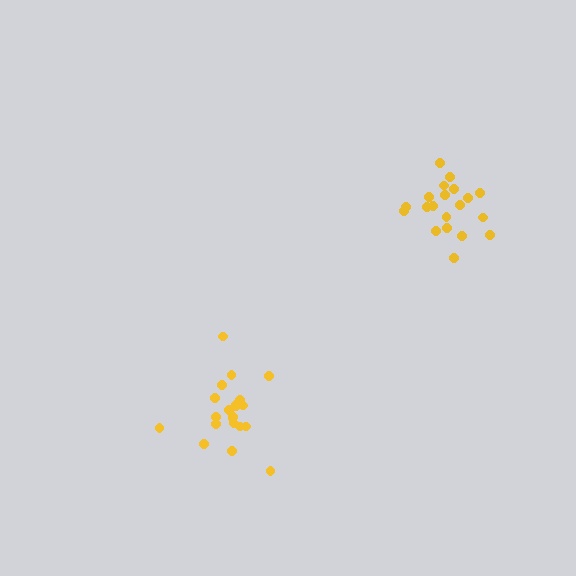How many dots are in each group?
Group 1: 21 dots, Group 2: 20 dots (41 total).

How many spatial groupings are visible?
There are 2 spatial groupings.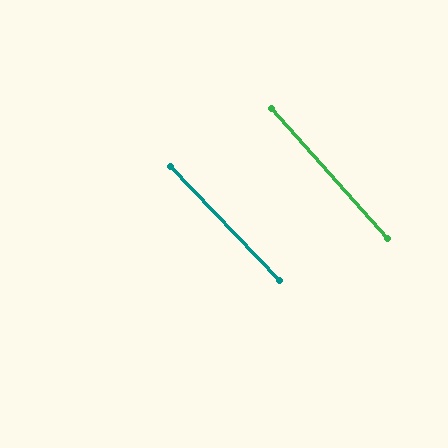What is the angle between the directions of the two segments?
Approximately 2 degrees.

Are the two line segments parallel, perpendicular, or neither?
Parallel — their directions differ by only 1.7°.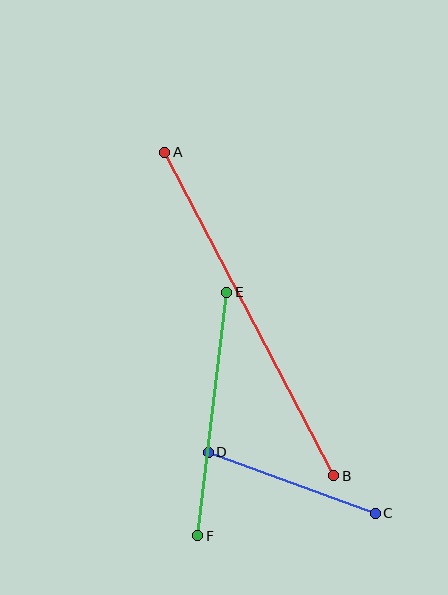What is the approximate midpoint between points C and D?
The midpoint is at approximately (292, 483) pixels.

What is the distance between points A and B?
The distance is approximately 365 pixels.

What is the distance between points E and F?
The distance is approximately 245 pixels.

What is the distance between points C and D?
The distance is approximately 177 pixels.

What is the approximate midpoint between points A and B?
The midpoint is at approximately (249, 314) pixels.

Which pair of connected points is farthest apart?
Points A and B are farthest apart.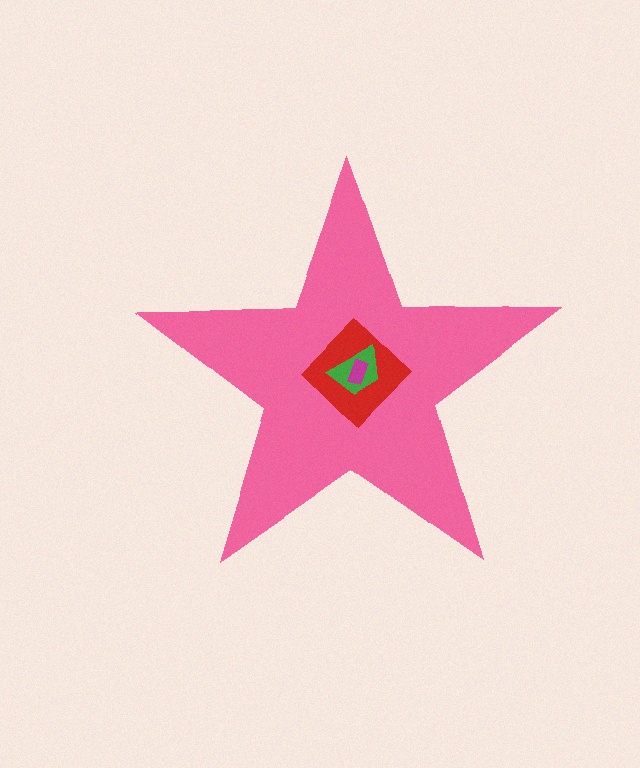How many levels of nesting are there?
4.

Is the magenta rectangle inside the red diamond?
Yes.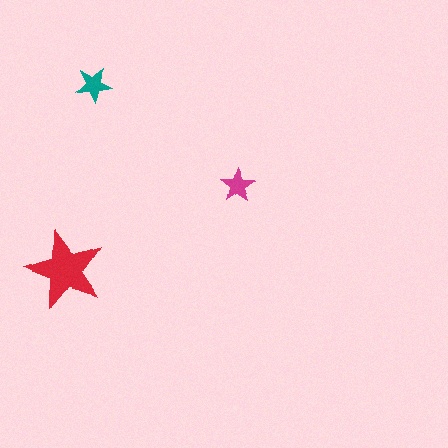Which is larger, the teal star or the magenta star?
The teal one.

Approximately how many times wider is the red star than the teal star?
About 2 times wider.